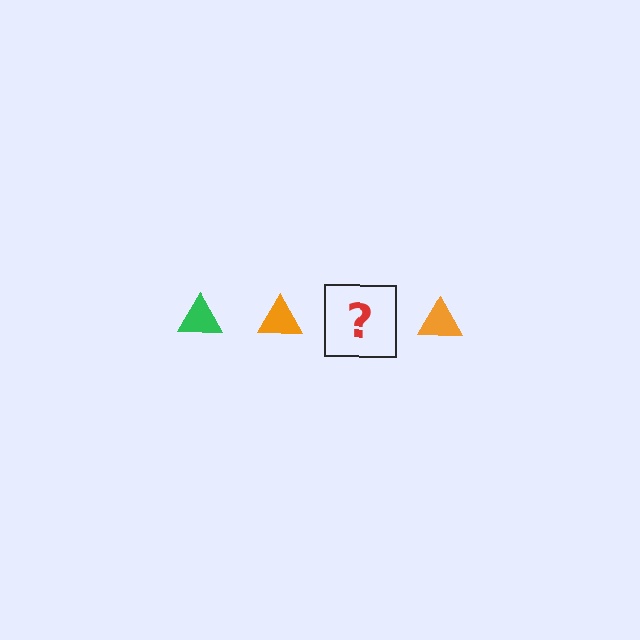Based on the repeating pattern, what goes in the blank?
The blank should be a green triangle.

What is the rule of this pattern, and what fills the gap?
The rule is that the pattern cycles through green, orange triangles. The gap should be filled with a green triangle.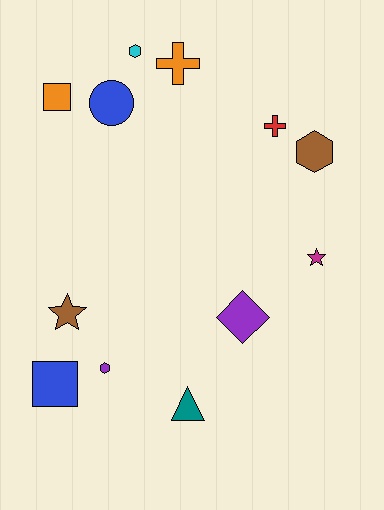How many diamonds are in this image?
There is 1 diamond.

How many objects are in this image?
There are 12 objects.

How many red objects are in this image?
There is 1 red object.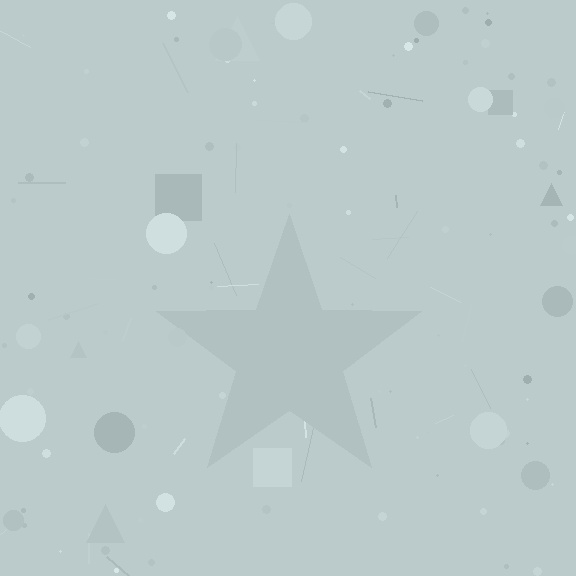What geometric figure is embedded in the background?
A star is embedded in the background.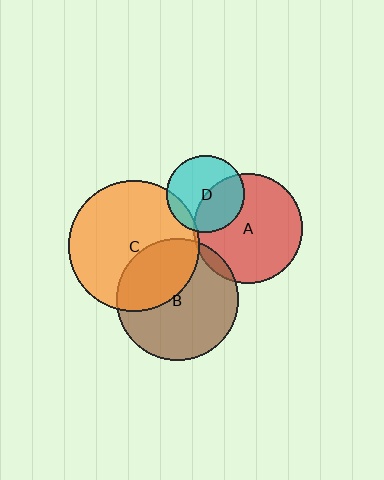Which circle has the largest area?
Circle C (orange).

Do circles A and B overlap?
Yes.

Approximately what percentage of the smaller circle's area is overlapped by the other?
Approximately 5%.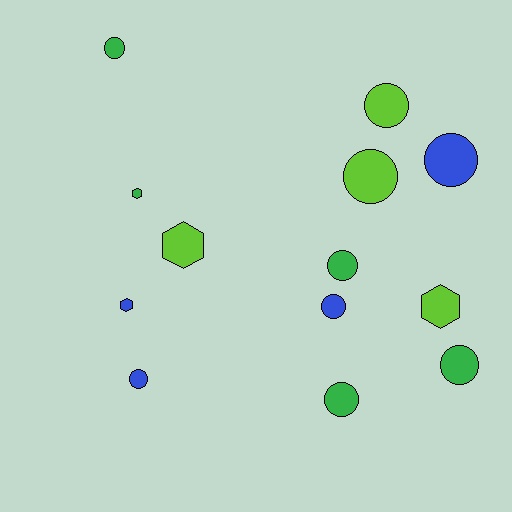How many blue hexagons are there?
There is 1 blue hexagon.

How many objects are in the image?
There are 13 objects.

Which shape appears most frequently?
Circle, with 9 objects.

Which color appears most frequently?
Green, with 5 objects.